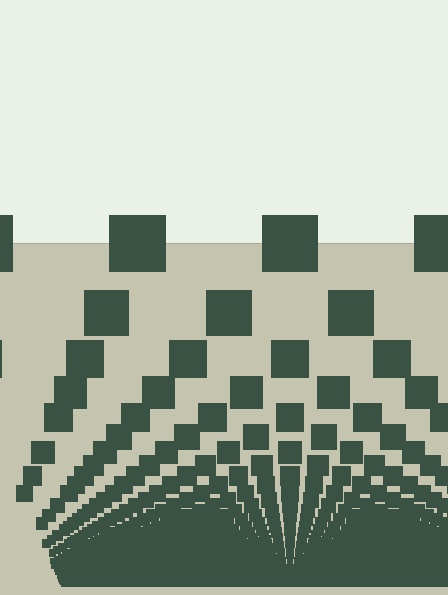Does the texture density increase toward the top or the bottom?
Density increases toward the bottom.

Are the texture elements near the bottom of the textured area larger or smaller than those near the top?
Smaller. The gradient is inverted — elements near the bottom are smaller and denser.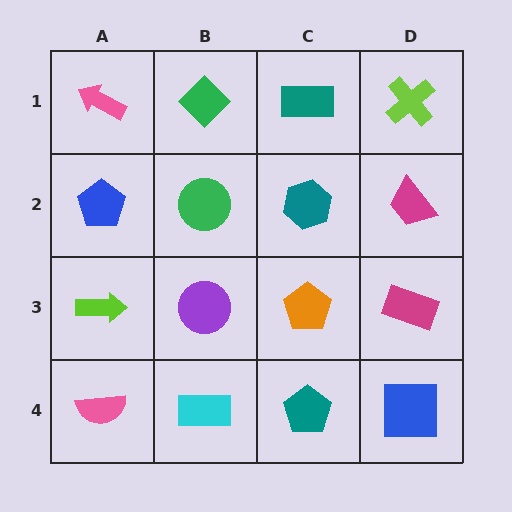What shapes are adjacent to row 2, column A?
A pink arrow (row 1, column A), a lime arrow (row 3, column A), a green circle (row 2, column B).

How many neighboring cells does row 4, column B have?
3.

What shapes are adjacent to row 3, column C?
A teal hexagon (row 2, column C), a teal pentagon (row 4, column C), a purple circle (row 3, column B), a magenta rectangle (row 3, column D).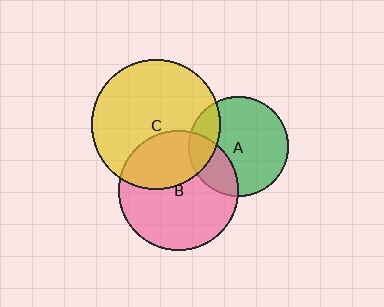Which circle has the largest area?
Circle C (yellow).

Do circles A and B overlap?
Yes.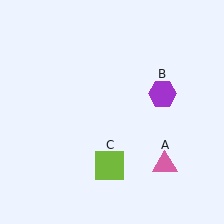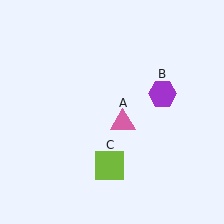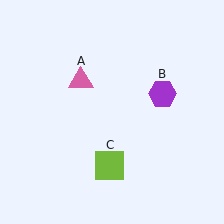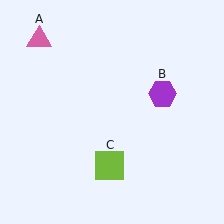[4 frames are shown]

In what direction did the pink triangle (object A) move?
The pink triangle (object A) moved up and to the left.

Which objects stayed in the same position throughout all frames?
Purple hexagon (object B) and lime square (object C) remained stationary.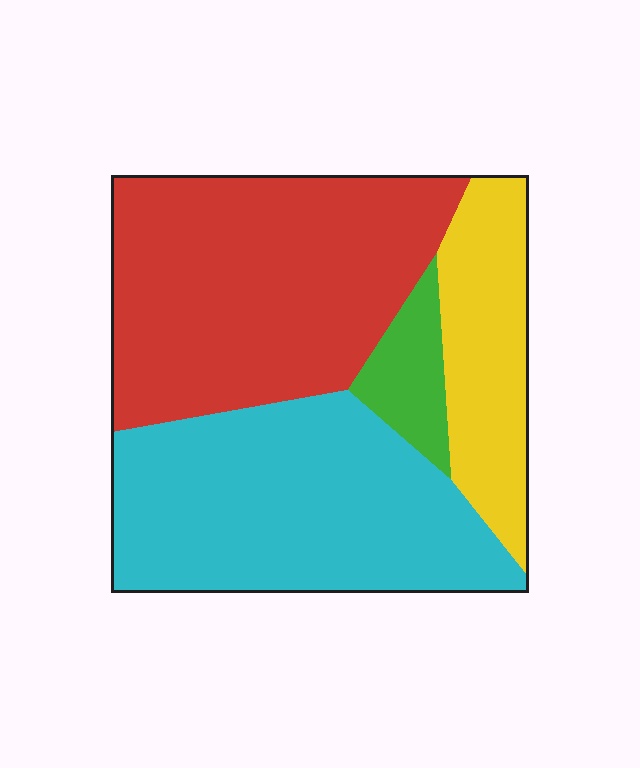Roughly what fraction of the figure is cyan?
Cyan takes up between a third and a half of the figure.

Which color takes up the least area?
Green, at roughly 5%.